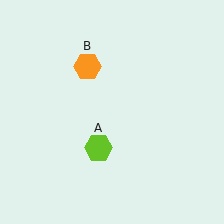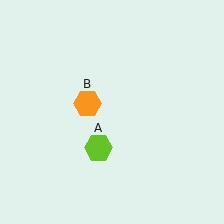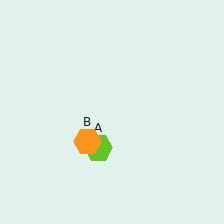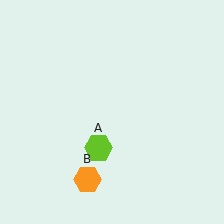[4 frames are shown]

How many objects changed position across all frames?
1 object changed position: orange hexagon (object B).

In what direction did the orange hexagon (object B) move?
The orange hexagon (object B) moved down.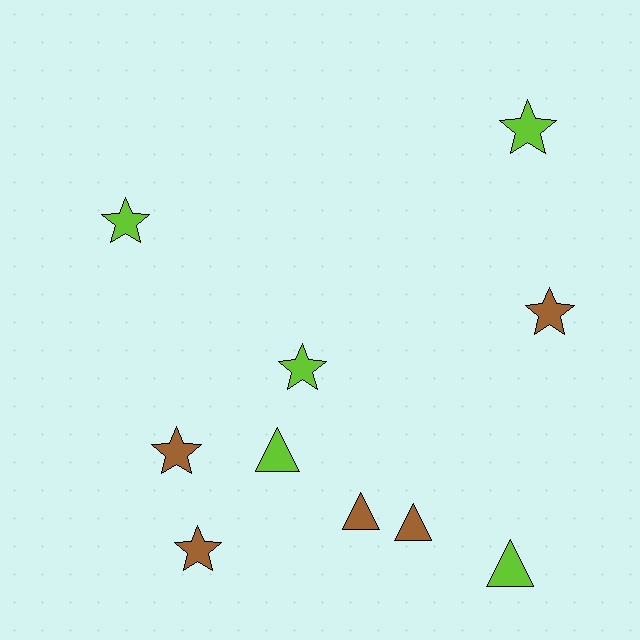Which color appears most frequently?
Brown, with 5 objects.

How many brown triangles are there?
There are 2 brown triangles.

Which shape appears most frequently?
Star, with 6 objects.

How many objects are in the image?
There are 10 objects.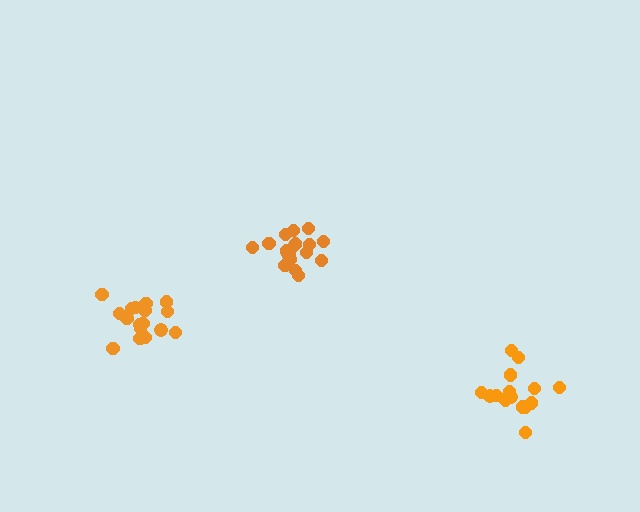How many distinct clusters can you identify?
There are 3 distinct clusters.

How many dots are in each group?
Group 1: 18 dots, Group 2: 15 dots, Group 3: 18 dots (51 total).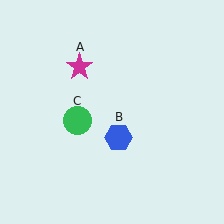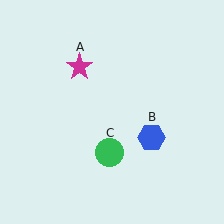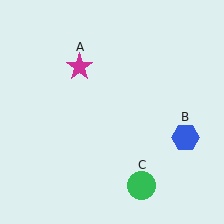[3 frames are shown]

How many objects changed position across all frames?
2 objects changed position: blue hexagon (object B), green circle (object C).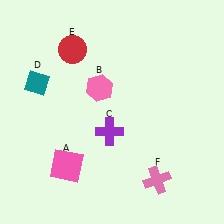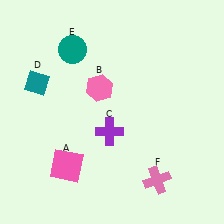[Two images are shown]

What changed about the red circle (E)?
In Image 1, E is red. In Image 2, it changed to teal.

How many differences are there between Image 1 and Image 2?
There is 1 difference between the two images.